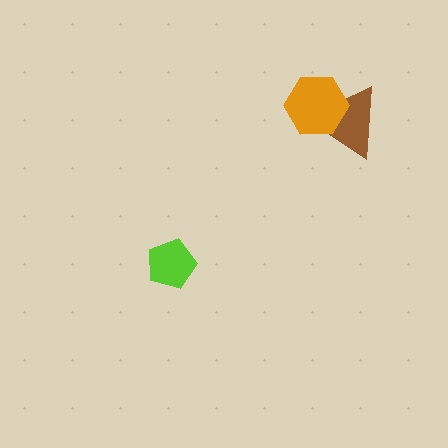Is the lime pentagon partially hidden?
No, no other shape covers it.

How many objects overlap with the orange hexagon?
1 object overlaps with the orange hexagon.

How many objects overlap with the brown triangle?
1 object overlaps with the brown triangle.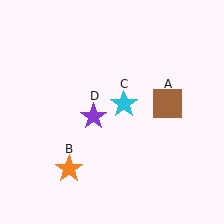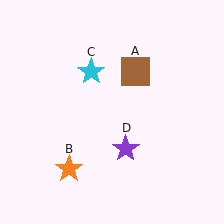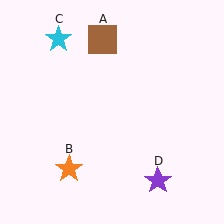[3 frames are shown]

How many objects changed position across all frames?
3 objects changed position: brown square (object A), cyan star (object C), purple star (object D).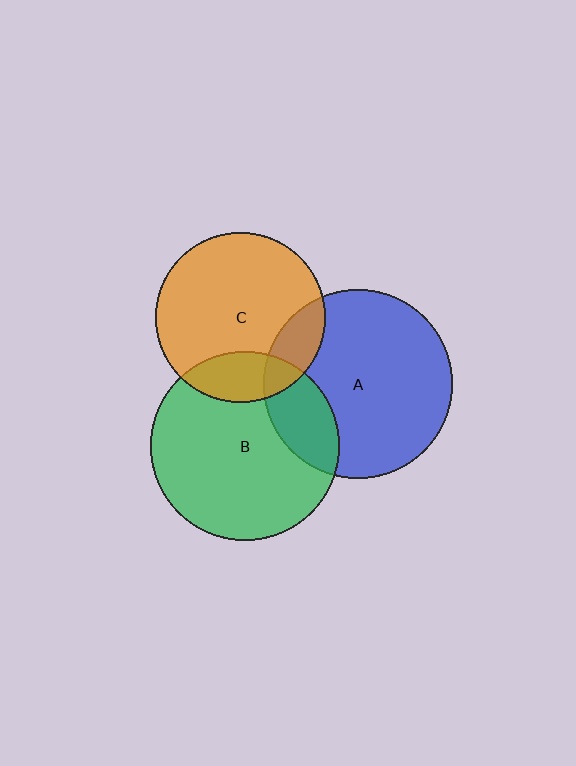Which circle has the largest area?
Circle A (blue).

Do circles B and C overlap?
Yes.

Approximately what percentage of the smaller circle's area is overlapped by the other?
Approximately 20%.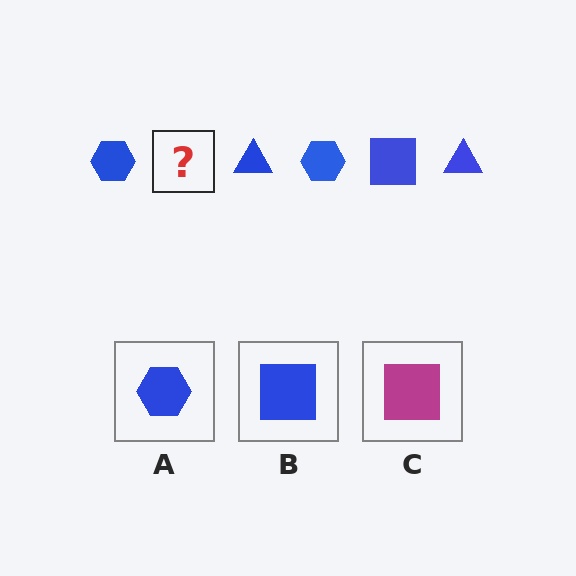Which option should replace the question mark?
Option B.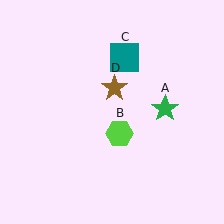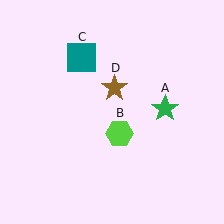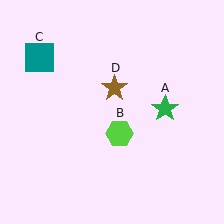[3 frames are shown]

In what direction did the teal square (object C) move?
The teal square (object C) moved left.